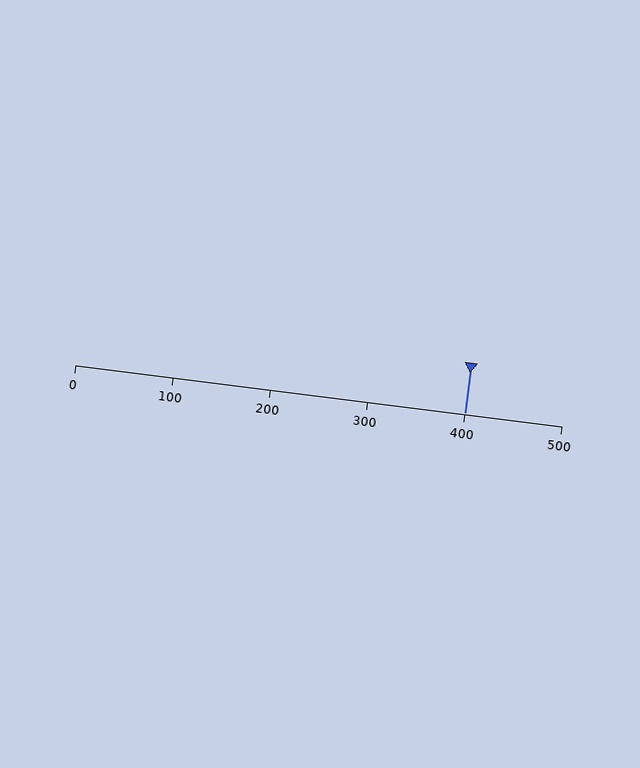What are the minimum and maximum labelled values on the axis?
The axis runs from 0 to 500.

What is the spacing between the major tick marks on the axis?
The major ticks are spaced 100 apart.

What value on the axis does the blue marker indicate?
The marker indicates approximately 400.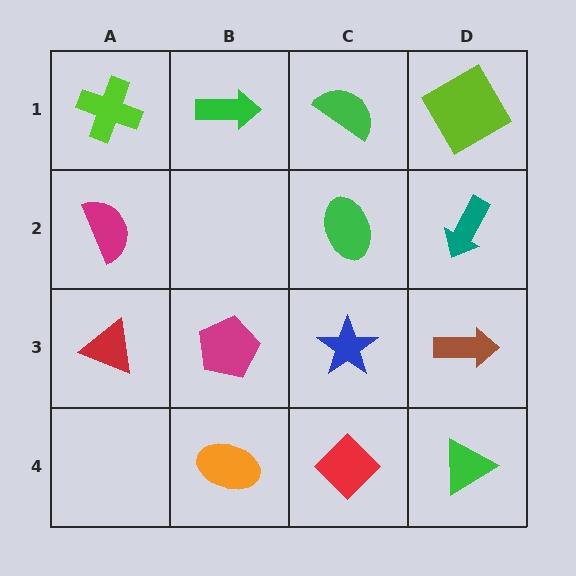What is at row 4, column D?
A green triangle.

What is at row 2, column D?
A teal arrow.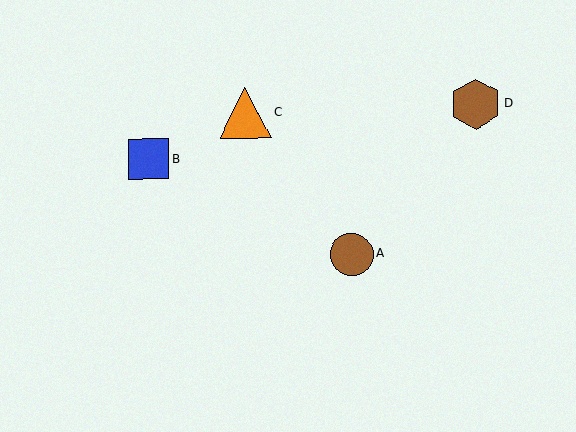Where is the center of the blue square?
The center of the blue square is at (149, 159).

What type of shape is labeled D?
Shape D is a brown hexagon.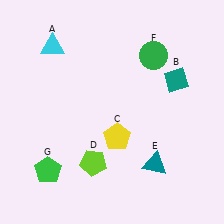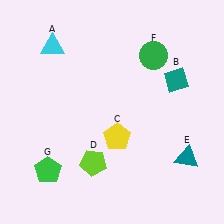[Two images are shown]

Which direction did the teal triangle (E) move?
The teal triangle (E) moved right.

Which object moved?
The teal triangle (E) moved right.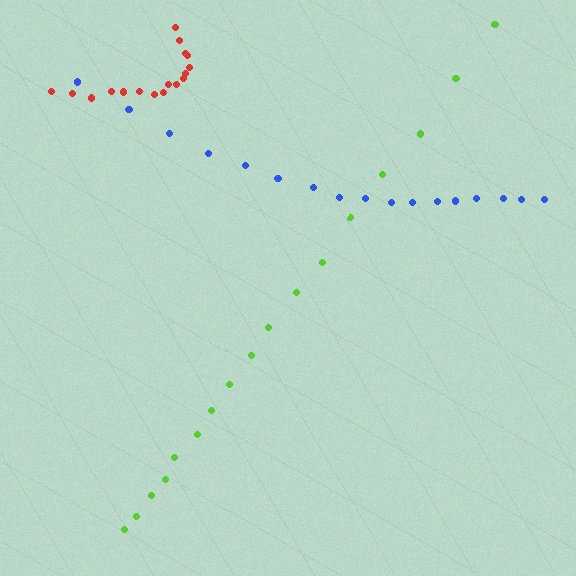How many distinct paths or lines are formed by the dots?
There are 3 distinct paths.